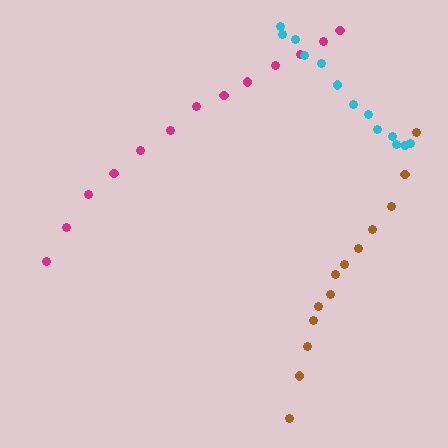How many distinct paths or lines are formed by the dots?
There are 3 distinct paths.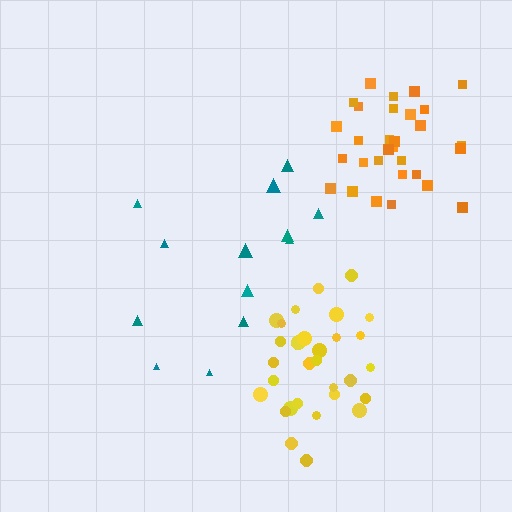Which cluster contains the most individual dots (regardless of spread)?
Yellow (31).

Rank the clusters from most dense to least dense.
orange, yellow, teal.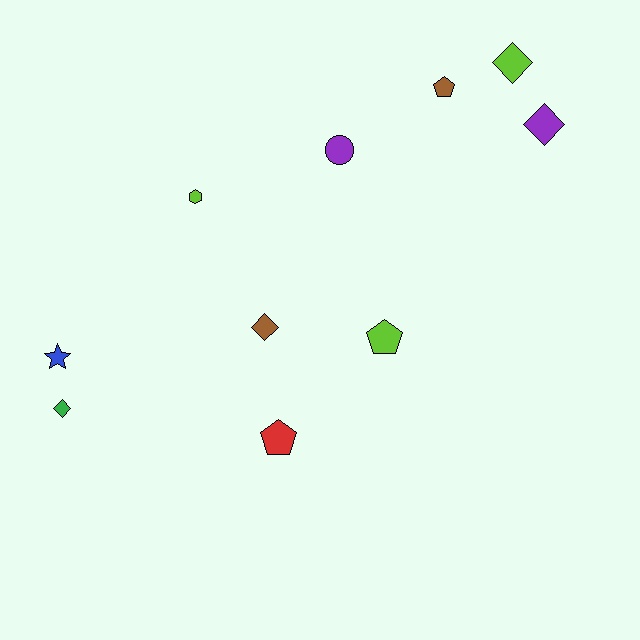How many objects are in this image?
There are 10 objects.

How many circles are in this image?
There is 1 circle.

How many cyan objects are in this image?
There are no cyan objects.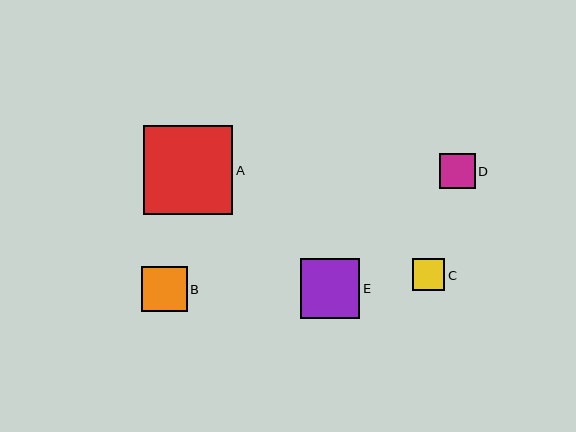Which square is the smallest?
Square C is the smallest with a size of approximately 32 pixels.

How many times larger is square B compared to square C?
Square B is approximately 1.4 times the size of square C.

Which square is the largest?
Square A is the largest with a size of approximately 89 pixels.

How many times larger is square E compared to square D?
Square E is approximately 1.7 times the size of square D.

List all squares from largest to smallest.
From largest to smallest: A, E, B, D, C.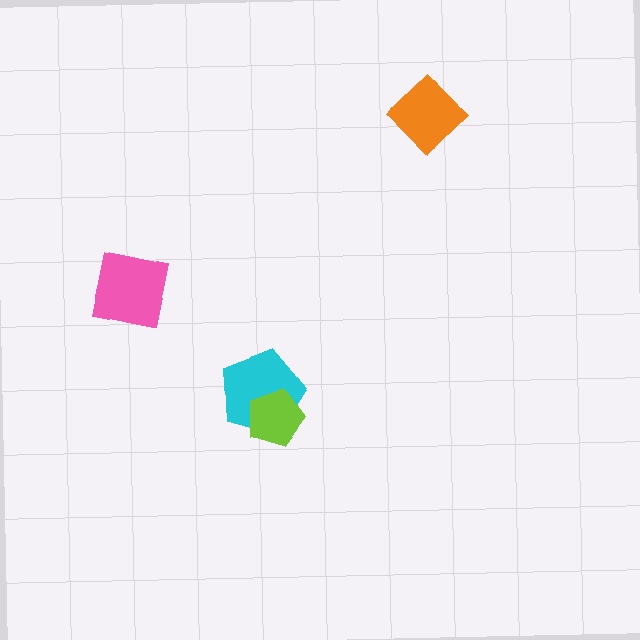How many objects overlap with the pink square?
0 objects overlap with the pink square.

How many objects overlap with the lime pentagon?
1 object overlaps with the lime pentagon.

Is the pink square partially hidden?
No, no other shape covers it.